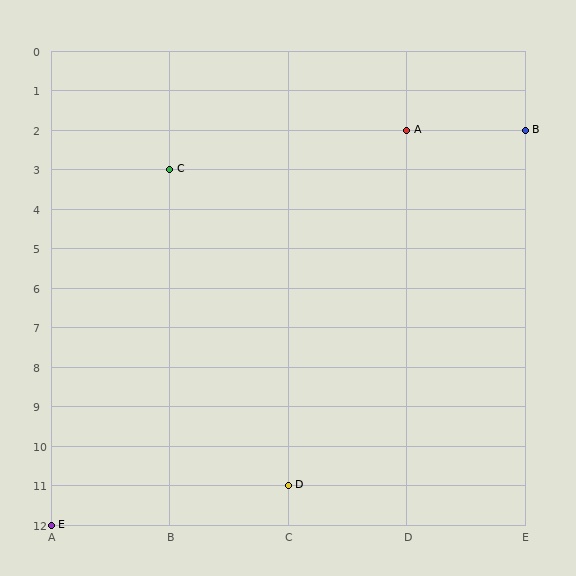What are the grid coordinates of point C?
Point C is at grid coordinates (B, 3).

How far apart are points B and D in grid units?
Points B and D are 2 columns and 9 rows apart (about 9.2 grid units diagonally).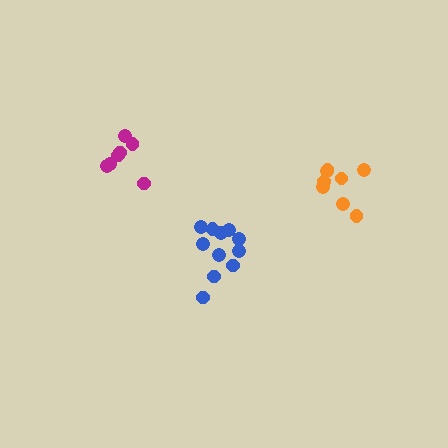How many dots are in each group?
Group 1: 11 dots, Group 2: 8 dots, Group 3: 7 dots (26 total).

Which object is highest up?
The magenta cluster is topmost.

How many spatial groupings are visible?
There are 3 spatial groupings.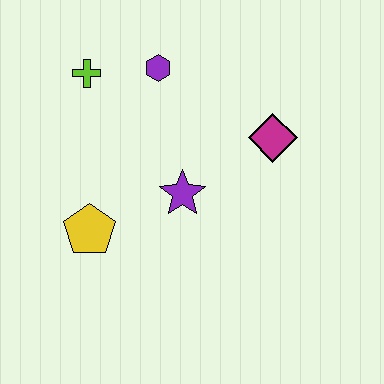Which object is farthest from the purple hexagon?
The yellow pentagon is farthest from the purple hexagon.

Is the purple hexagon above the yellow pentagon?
Yes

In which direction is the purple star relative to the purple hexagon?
The purple star is below the purple hexagon.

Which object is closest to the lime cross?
The purple hexagon is closest to the lime cross.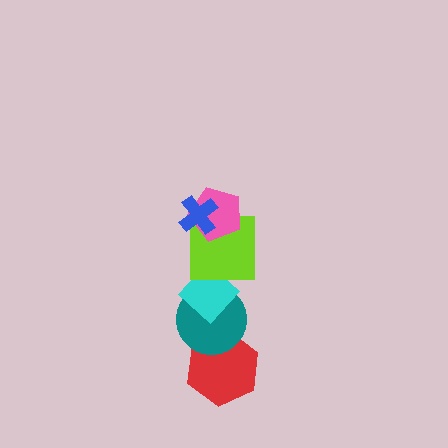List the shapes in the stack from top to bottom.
From top to bottom: the blue cross, the pink pentagon, the lime square, the cyan diamond, the teal circle, the red hexagon.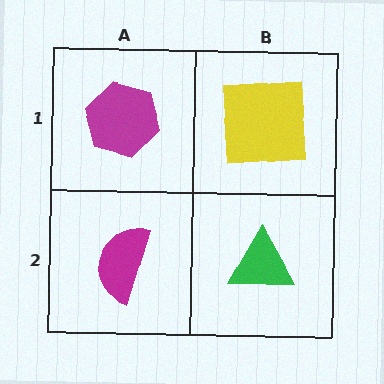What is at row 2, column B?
A green triangle.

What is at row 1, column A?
A magenta hexagon.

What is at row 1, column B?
A yellow square.